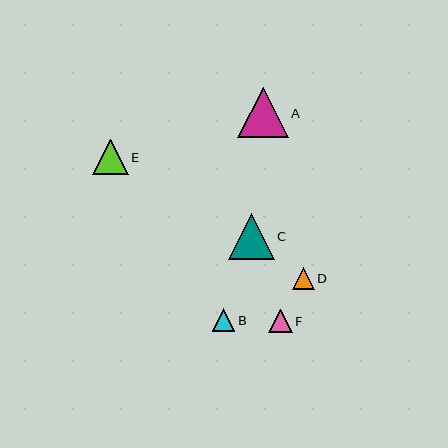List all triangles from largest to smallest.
From largest to smallest: A, C, E, F, B, D.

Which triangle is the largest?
Triangle A is the largest with a size of approximately 51 pixels.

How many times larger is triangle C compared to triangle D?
Triangle C is approximately 2.1 times the size of triangle D.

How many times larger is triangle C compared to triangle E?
Triangle C is approximately 1.3 times the size of triangle E.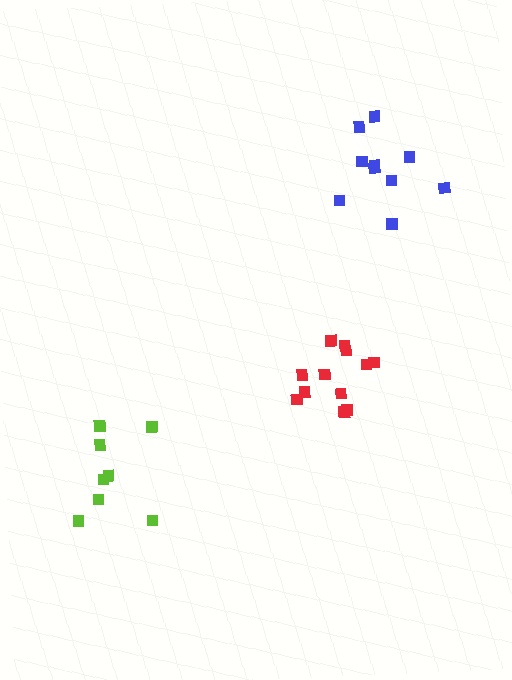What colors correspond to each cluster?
The clusters are colored: blue, lime, red.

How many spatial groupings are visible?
There are 3 spatial groupings.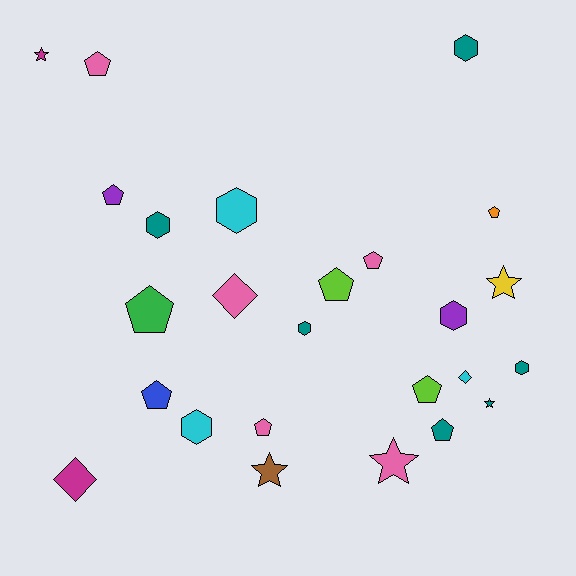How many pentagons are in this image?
There are 10 pentagons.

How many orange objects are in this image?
There is 1 orange object.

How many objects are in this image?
There are 25 objects.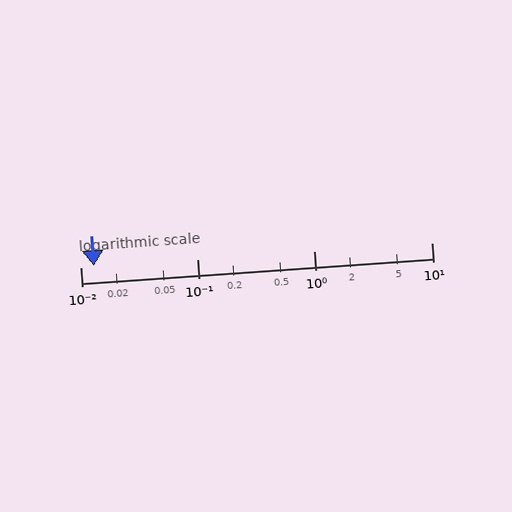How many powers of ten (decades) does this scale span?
The scale spans 3 decades, from 0.01 to 10.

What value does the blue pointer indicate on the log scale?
The pointer indicates approximately 0.013.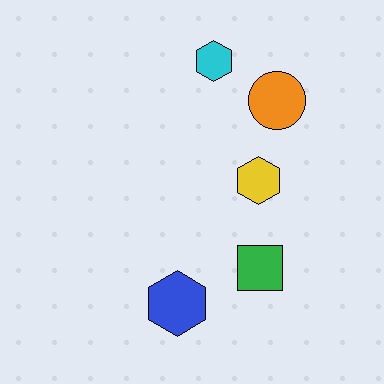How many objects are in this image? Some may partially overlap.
There are 5 objects.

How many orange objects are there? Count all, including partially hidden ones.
There is 1 orange object.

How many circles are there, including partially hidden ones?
There is 1 circle.